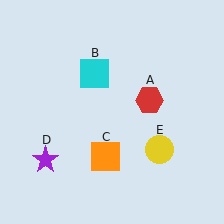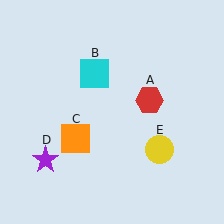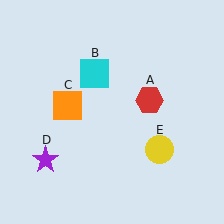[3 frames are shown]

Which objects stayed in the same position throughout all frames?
Red hexagon (object A) and cyan square (object B) and purple star (object D) and yellow circle (object E) remained stationary.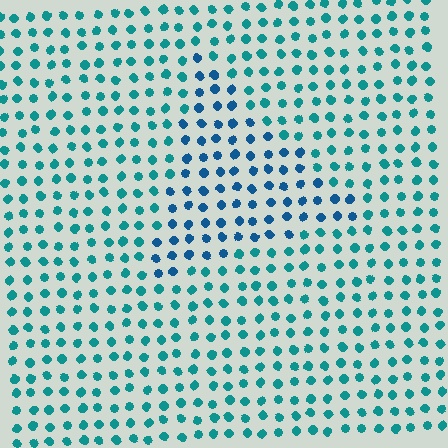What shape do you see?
I see a triangle.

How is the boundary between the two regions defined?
The boundary is defined purely by a slight shift in hue (about 29 degrees). Spacing, size, and orientation are identical on both sides.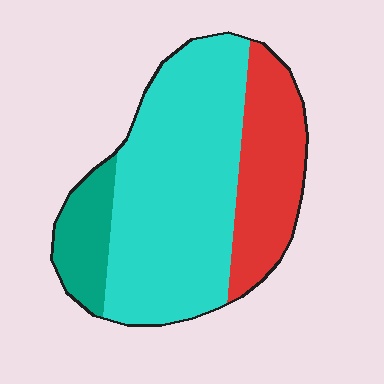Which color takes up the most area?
Cyan, at roughly 60%.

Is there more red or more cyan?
Cyan.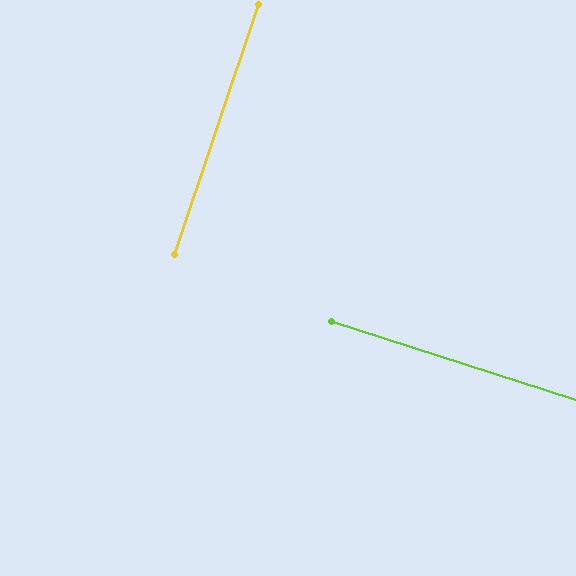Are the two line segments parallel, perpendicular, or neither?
Perpendicular — they meet at approximately 89°.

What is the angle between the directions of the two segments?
Approximately 89 degrees.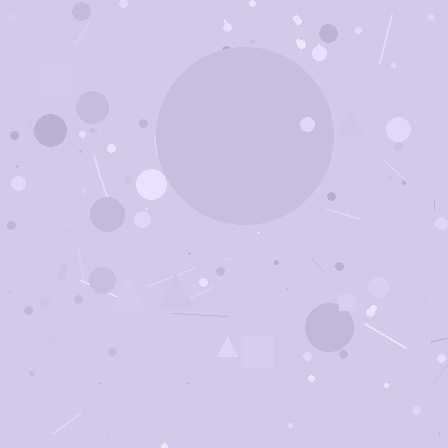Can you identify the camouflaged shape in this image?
The camouflaged shape is a circle.